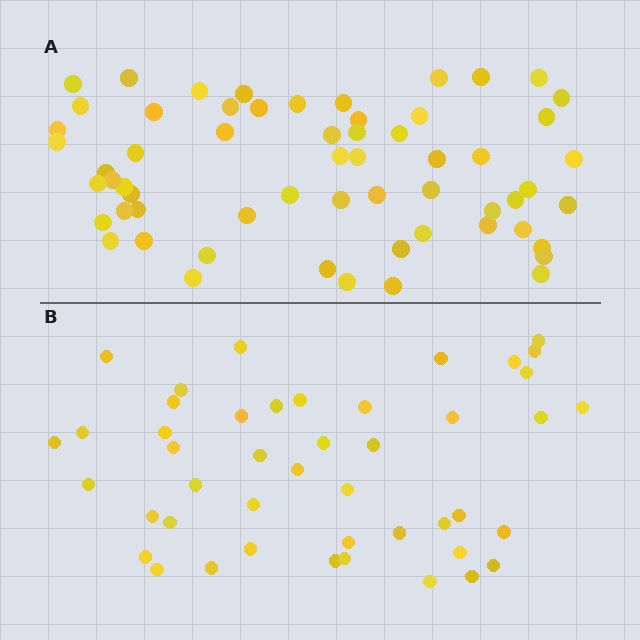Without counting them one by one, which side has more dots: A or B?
Region A (the top region) has more dots.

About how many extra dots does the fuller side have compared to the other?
Region A has approximately 15 more dots than region B.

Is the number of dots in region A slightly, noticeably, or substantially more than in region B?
Region A has noticeably more, but not dramatically so. The ratio is roughly 1.3 to 1.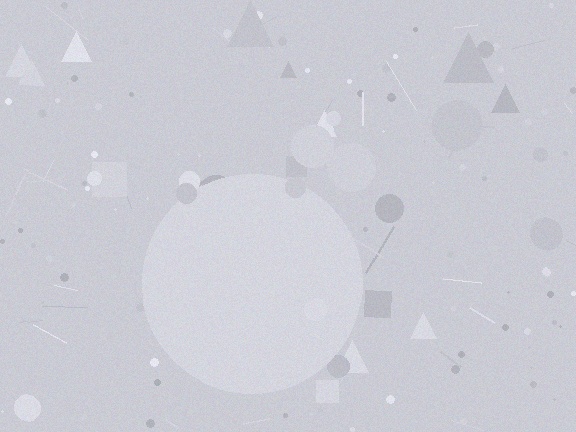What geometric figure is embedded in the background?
A circle is embedded in the background.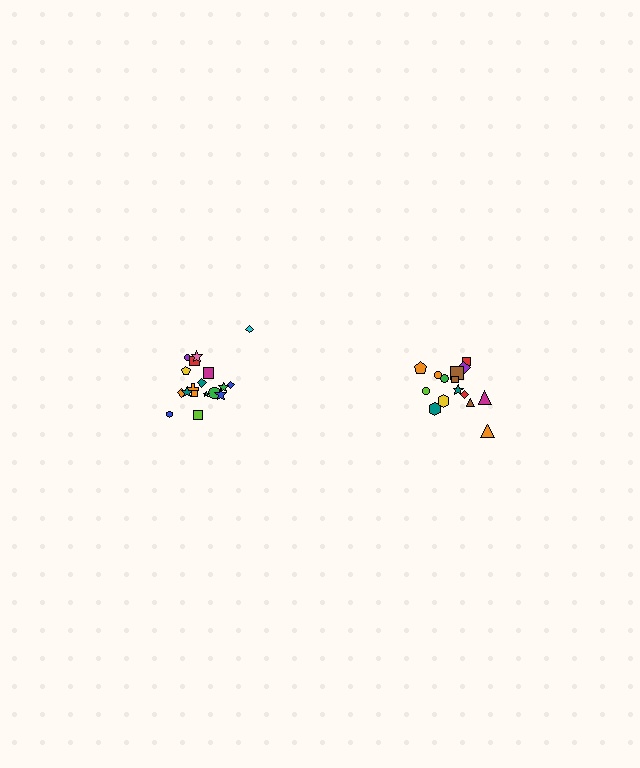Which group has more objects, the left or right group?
The left group.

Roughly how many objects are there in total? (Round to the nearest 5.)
Roughly 35 objects in total.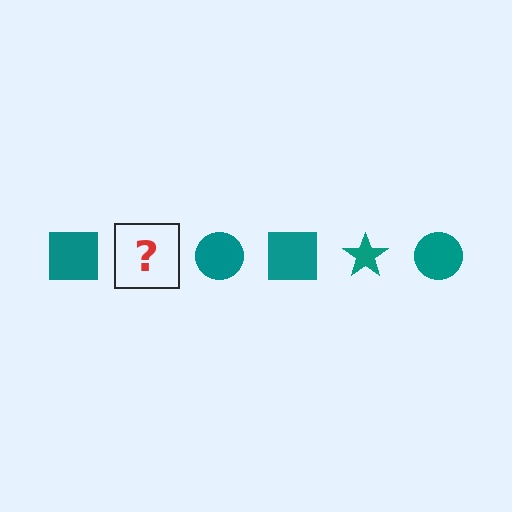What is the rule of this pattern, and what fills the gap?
The rule is that the pattern cycles through square, star, circle shapes in teal. The gap should be filled with a teal star.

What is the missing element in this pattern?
The missing element is a teal star.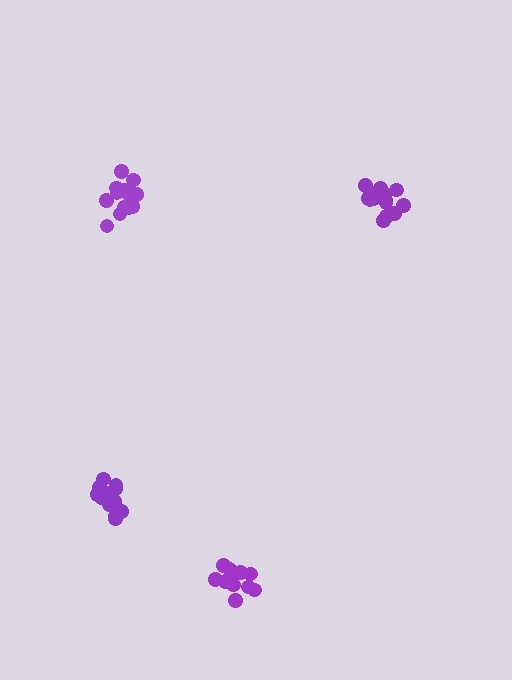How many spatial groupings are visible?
There are 4 spatial groupings.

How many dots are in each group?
Group 1: 12 dots, Group 2: 17 dots, Group 3: 16 dots, Group 4: 17 dots (62 total).